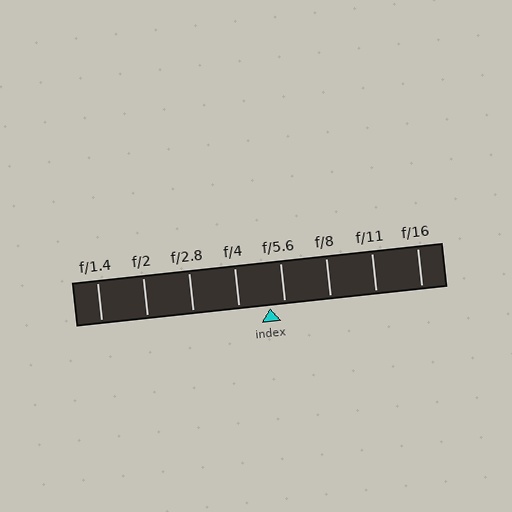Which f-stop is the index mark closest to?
The index mark is closest to f/5.6.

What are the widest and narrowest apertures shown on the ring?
The widest aperture shown is f/1.4 and the narrowest is f/16.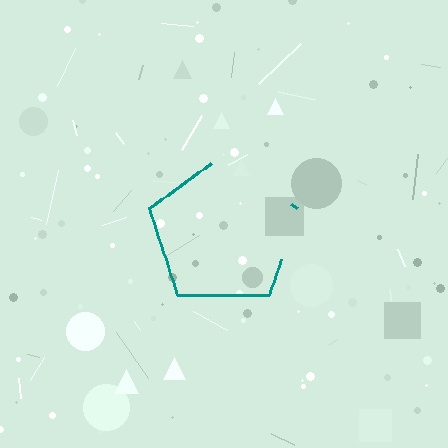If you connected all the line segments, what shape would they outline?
They would outline a pentagon.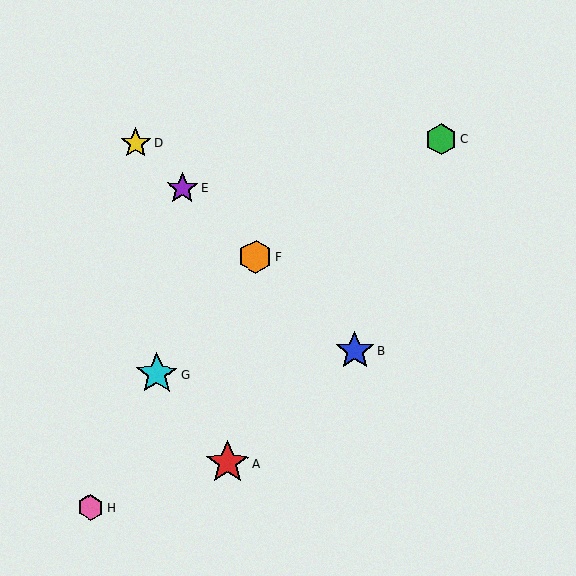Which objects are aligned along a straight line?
Objects B, D, E, F are aligned along a straight line.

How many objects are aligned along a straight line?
4 objects (B, D, E, F) are aligned along a straight line.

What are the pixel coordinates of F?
Object F is at (255, 256).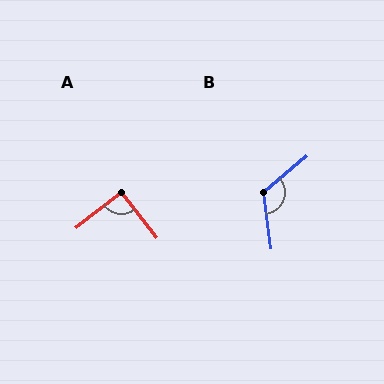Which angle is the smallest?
A, at approximately 90 degrees.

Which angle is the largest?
B, at approximately 123 degrees.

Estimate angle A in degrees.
Approximately 90 degrees.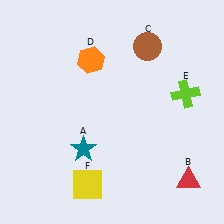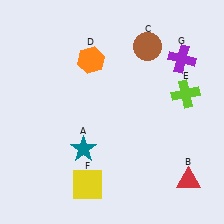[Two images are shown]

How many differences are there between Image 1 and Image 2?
There is 1 difference between the two images.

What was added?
A purple cross (G) was added in Image 2.